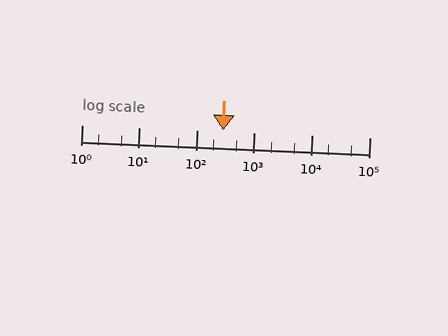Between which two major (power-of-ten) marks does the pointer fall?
The pointer is between 100 and 1000.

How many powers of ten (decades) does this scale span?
The scale spans 5 decades, from 1 to 100000.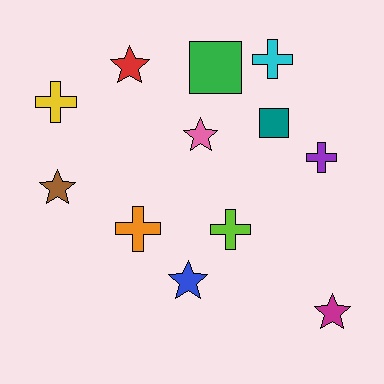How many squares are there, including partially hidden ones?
There are 2 squares.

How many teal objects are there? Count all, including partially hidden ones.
There is 1 teal object.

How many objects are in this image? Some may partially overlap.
There are 12 objects.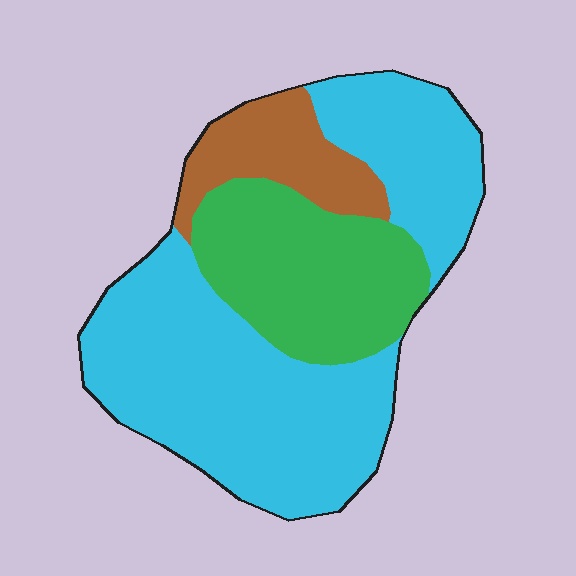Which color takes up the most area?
Cyan, at roughly 60%.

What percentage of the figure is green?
Green takes up between a quarter and a half of the figure.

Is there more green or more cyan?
Cyan.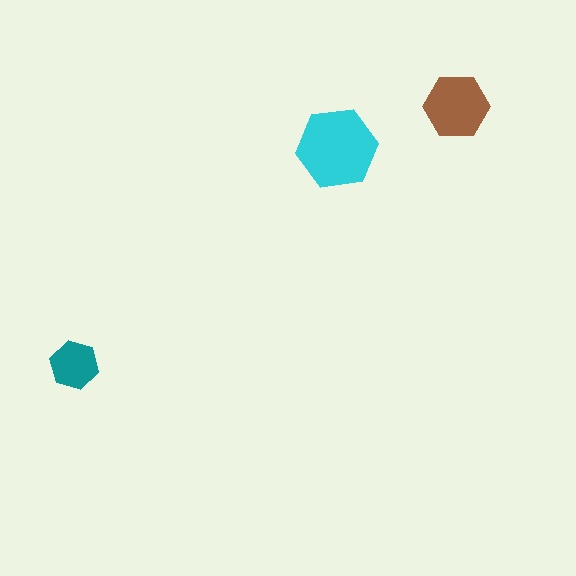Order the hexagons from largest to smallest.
the cyan one, the brown one, the teal one.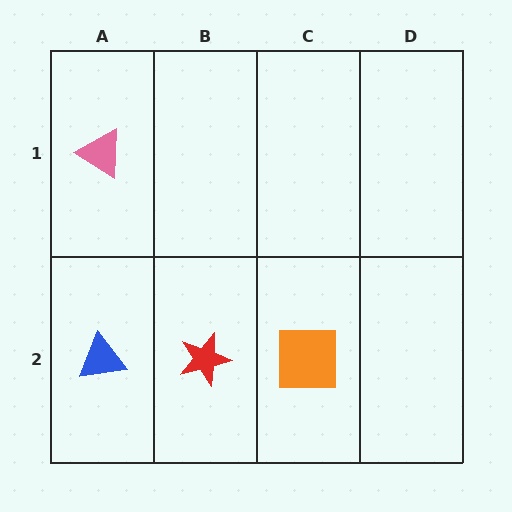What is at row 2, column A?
A blue triangle.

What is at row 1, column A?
A pink triangle.